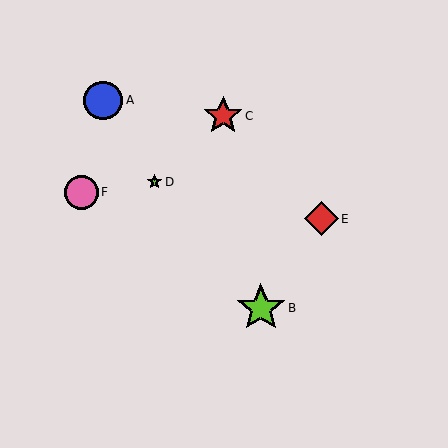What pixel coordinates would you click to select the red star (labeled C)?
Click at (223, 116) to select the red star C.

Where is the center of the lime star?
The center of the lime star is at (155, 182).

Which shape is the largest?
The lime star (labeled B) is the largest.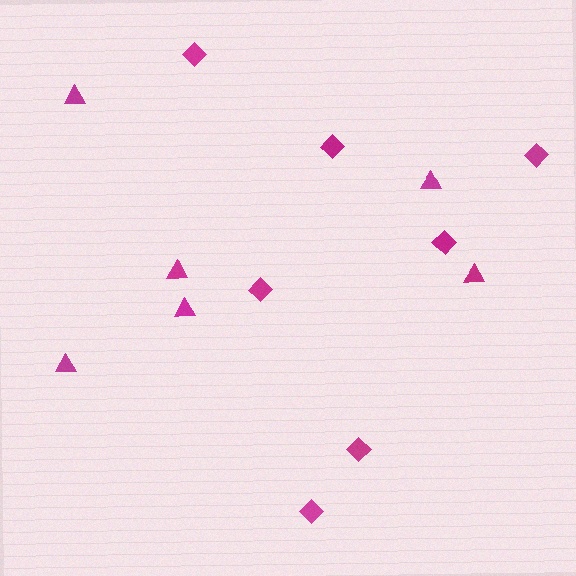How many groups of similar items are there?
There are 2 groups: one group of triangles (6) and one group of diamonds (7).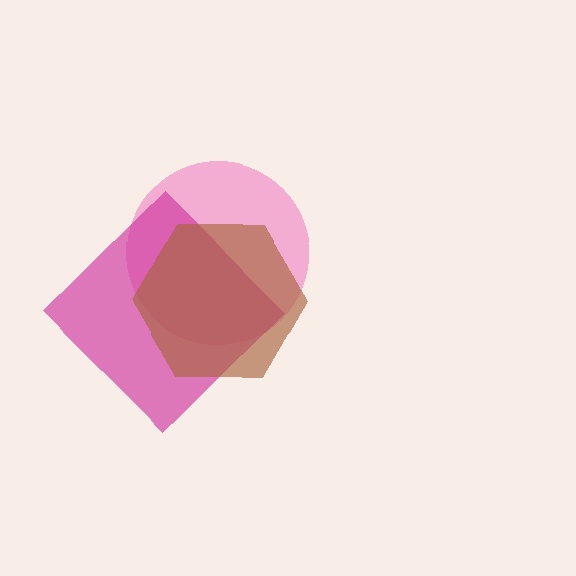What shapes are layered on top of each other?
The layered shapes are: a pink circle, a magenta diamond, a brown hexagon.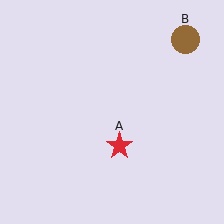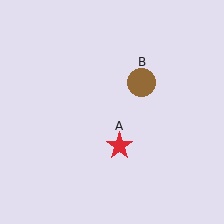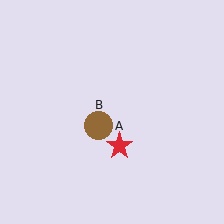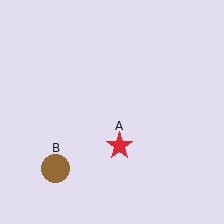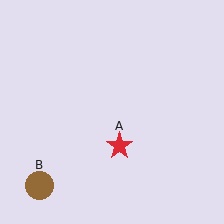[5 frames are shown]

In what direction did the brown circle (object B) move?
The brown circle (object B) moved down and to the left.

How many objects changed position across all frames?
1 object changed position: brown circle (object B).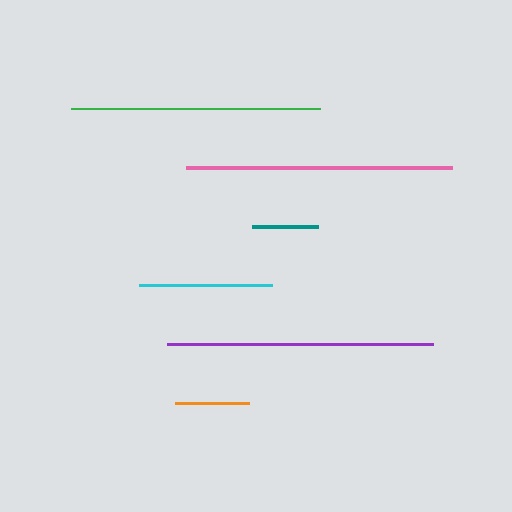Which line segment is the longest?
The pink line is the longest at approximately 267 pixels.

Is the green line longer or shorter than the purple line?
The purple line is longer than the green line.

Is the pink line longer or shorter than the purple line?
The pink line is longer than the purple line.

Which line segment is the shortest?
The teal line is the shortest at approximately 66 pixels.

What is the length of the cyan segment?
The cyan segment is approximately 133 pixels long.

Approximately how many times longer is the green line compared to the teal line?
The green line is approximately 3.8 times the length of the teal line.